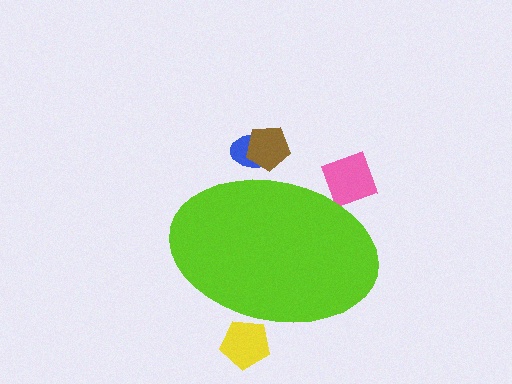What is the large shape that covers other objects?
A lime ellipse.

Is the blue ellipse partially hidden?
Yes, the blue ellipse is partially hidden behind the lime ellipse.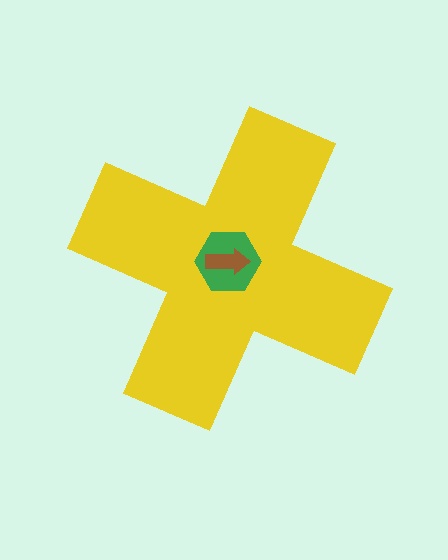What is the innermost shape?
The brown arrow.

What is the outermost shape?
The yellow cross.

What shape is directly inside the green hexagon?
The brown arrow.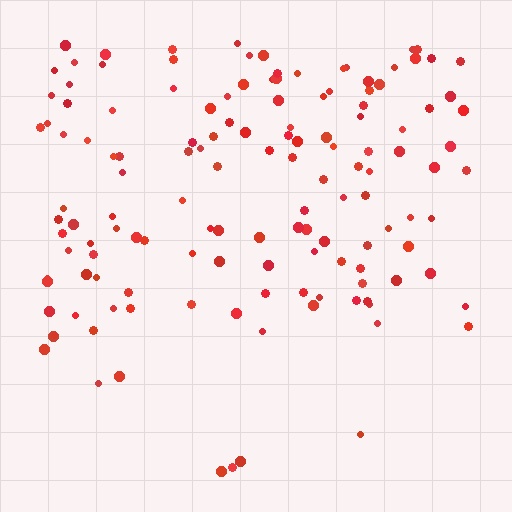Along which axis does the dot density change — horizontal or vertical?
Vertical.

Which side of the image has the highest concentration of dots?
The top.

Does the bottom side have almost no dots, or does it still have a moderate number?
Still a moderate number, just noticeably fewer than the top.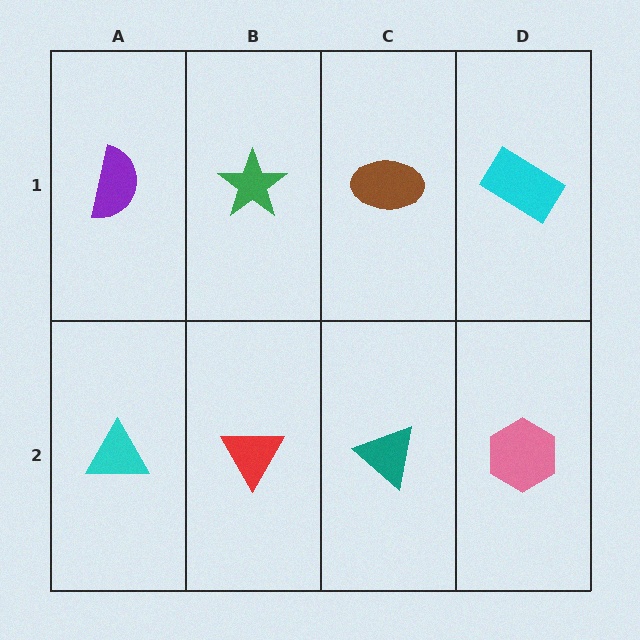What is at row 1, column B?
A green star.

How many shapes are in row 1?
4 shapes.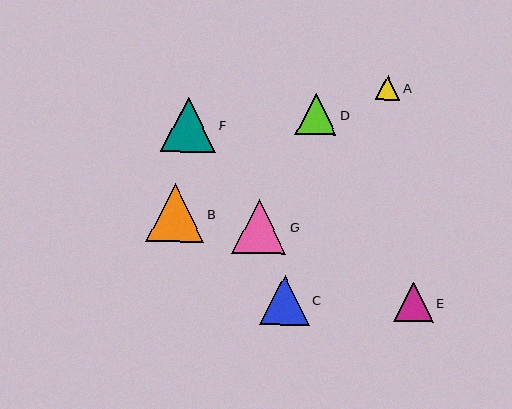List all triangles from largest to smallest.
From largest to smallest: B, F, G, C, D, E, A.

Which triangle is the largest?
Triangle B is the largest with a size of approximately 58 pixels.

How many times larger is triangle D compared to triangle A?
Triangle D is approximately 1.7 times the size of triangle A.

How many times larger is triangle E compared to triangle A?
Triangle E is approximately 1.6 times the size of triangle A.